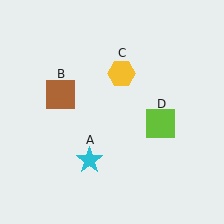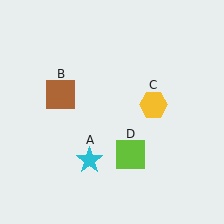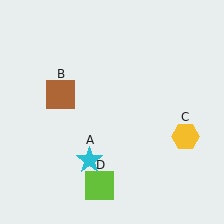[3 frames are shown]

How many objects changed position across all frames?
2 objects changed position: yellow hexagon (object C), lime square (object D).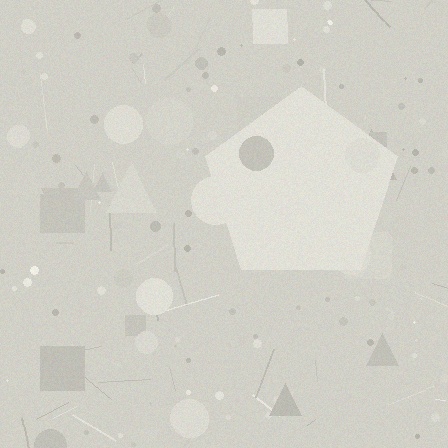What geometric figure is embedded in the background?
A pentagon is embedded in the background.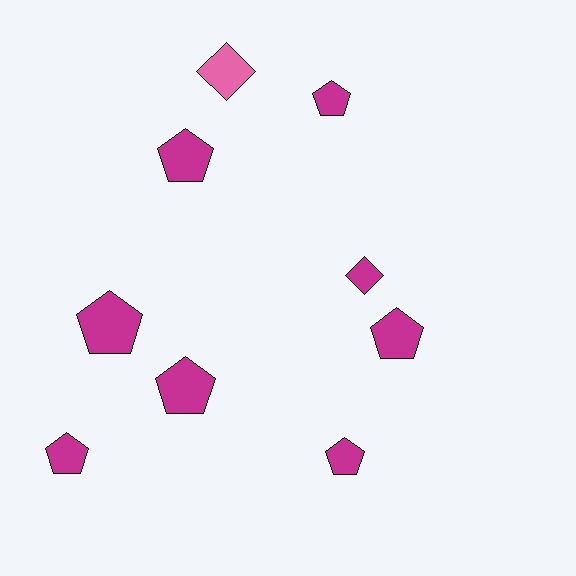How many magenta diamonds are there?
There is 1 magenta diamond.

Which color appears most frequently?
Magenta, with 8 objects.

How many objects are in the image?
There are 9 objects.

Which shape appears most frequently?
Pentagon, with 7 objects.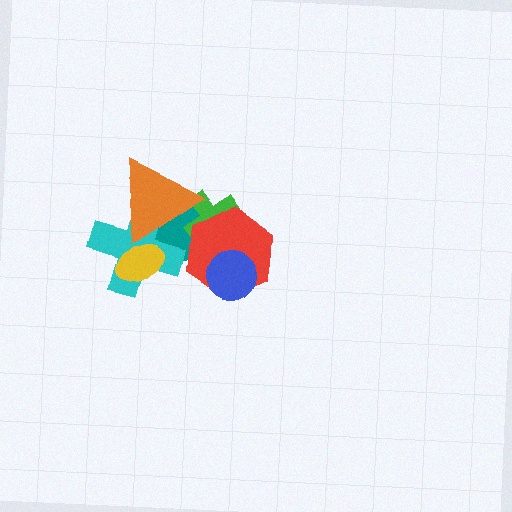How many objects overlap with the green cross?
3 objects overlap with the green cross.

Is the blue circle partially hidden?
No, no other shape covers it.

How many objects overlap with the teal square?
4 objects overlap with the teal square.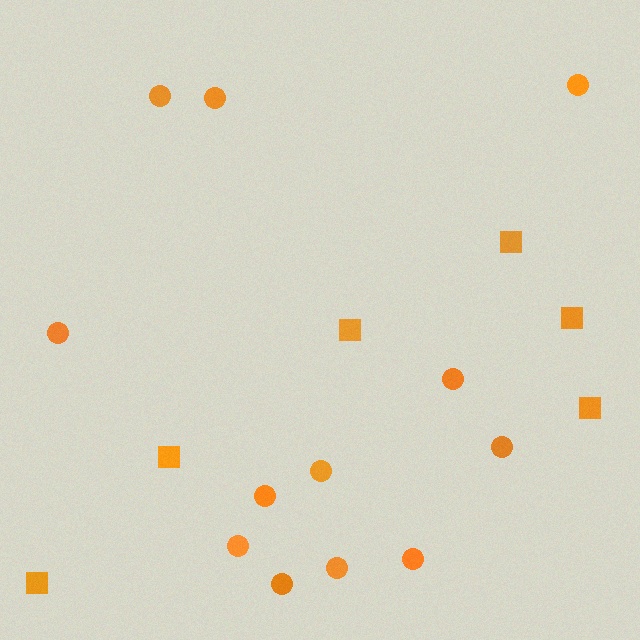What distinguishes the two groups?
There are 2 groups: one group of squares (6) and one group of circles (12).